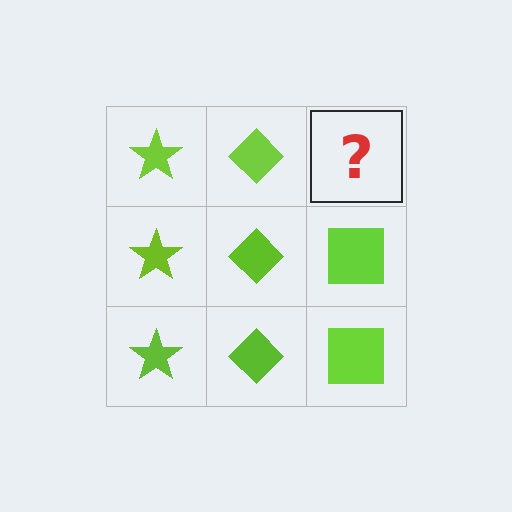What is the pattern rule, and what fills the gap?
The rule is that each column has a consistent shape. The gap should be filled with a lime square.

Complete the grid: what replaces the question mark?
The question mark should be replaced with a lime square.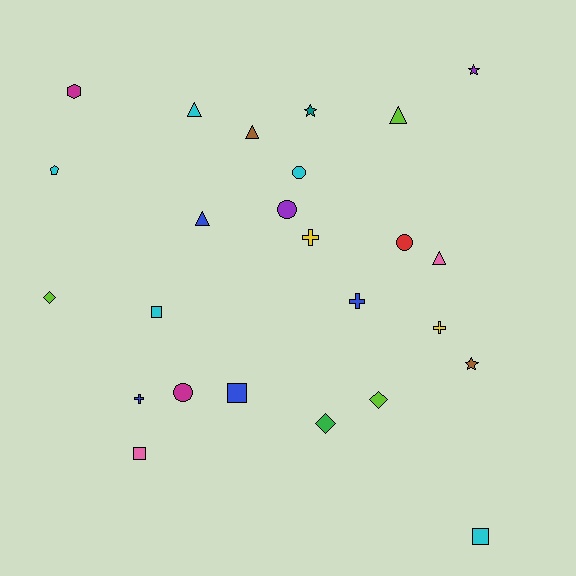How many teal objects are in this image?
There is 1 teal object.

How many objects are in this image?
There are 25 objects.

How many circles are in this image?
There are 4 circles.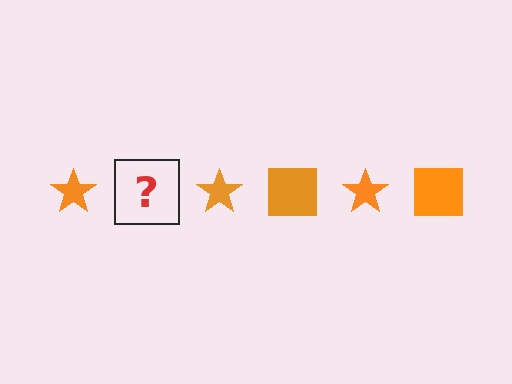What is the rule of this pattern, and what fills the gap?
The rule is that the pattern cycles through star, square shapes in orange. The gap should be filled with an orange square.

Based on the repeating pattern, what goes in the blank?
The blank should be an orange square.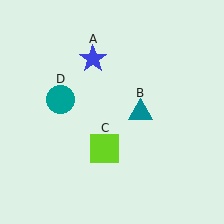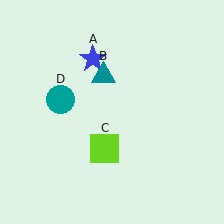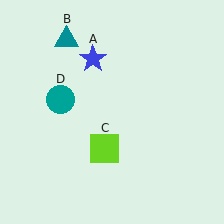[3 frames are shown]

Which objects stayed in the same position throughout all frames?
Blue star (object A) and lime square (object C) and teal circle (object D) remained stationary.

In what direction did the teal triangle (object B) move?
The teal triangle (object B) moved up and to the left.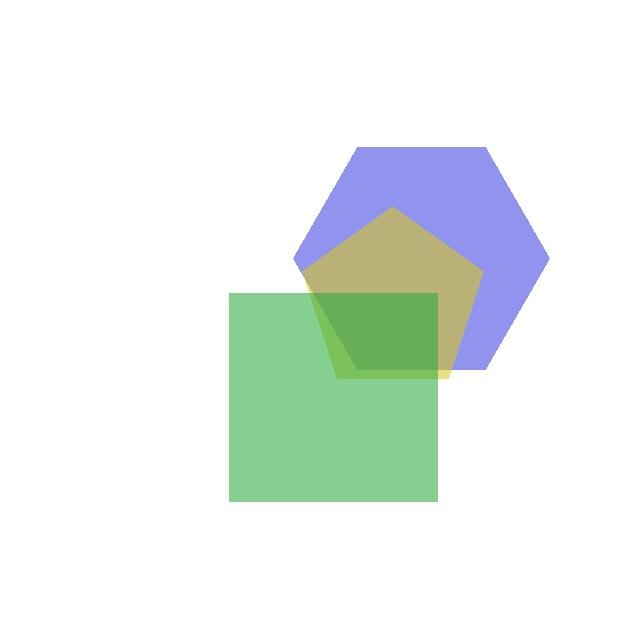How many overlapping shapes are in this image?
There are 3 overlapping shapes in the image.